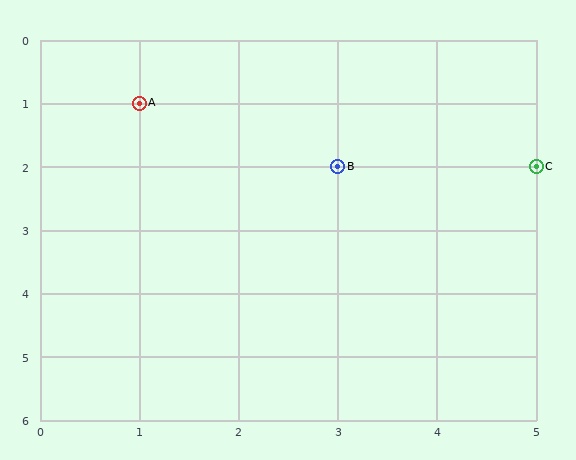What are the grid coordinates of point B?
Point B is at grid coordinates (3, 2).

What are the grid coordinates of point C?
Point C is at grid coordinates (5, 2).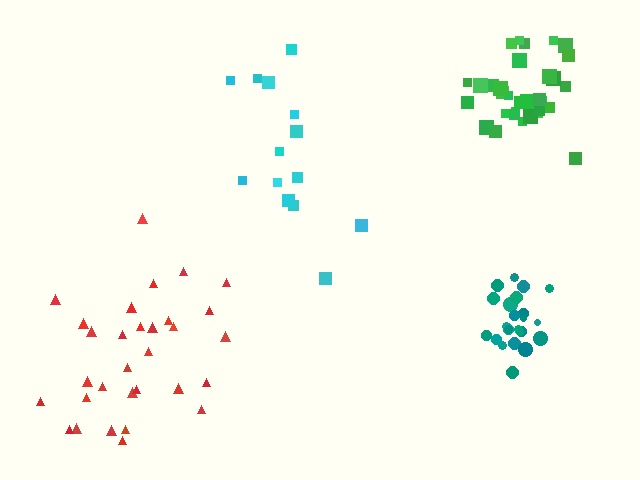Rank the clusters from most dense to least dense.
teal, green, red, cyan.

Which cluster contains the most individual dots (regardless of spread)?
Green (35).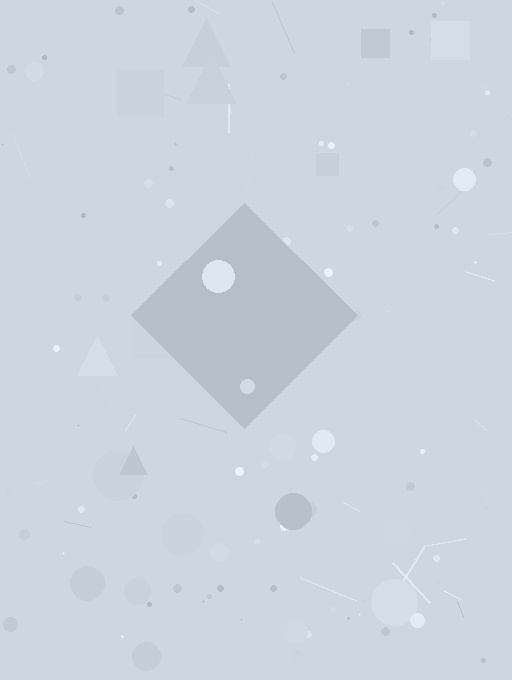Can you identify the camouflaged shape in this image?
The camouflaged shape is a diamond.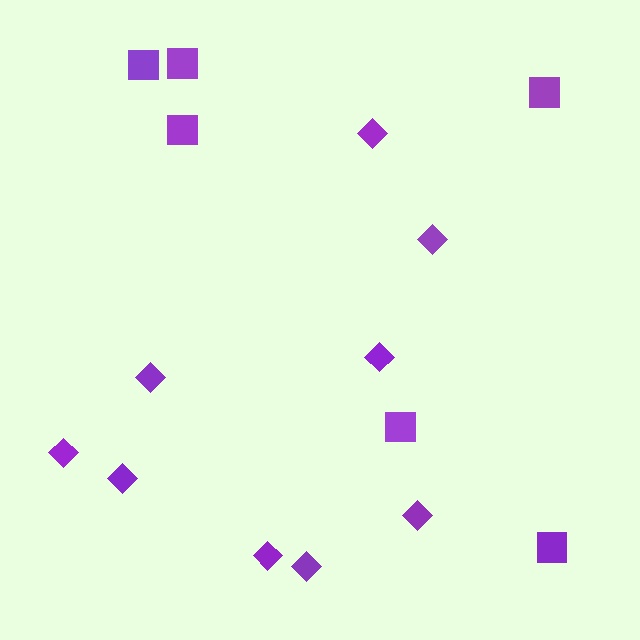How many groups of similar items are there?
There are 2 groups: one group of squares (6) and one group of diamonds (9).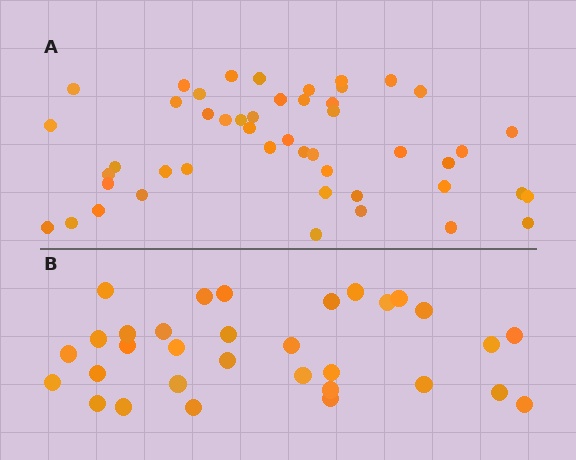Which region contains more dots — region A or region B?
Region A (the top region) has more dots.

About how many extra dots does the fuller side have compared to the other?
Region A has approximately 15 more dots than region B.